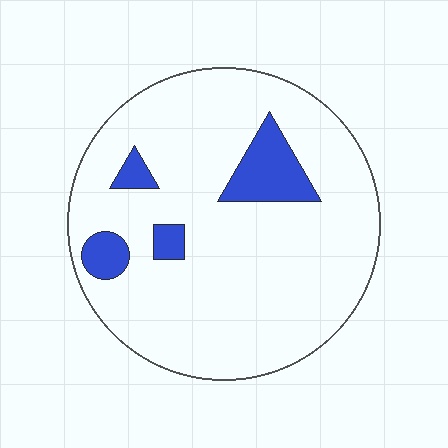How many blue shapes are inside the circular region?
4.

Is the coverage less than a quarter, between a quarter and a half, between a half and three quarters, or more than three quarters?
Less than a quarter.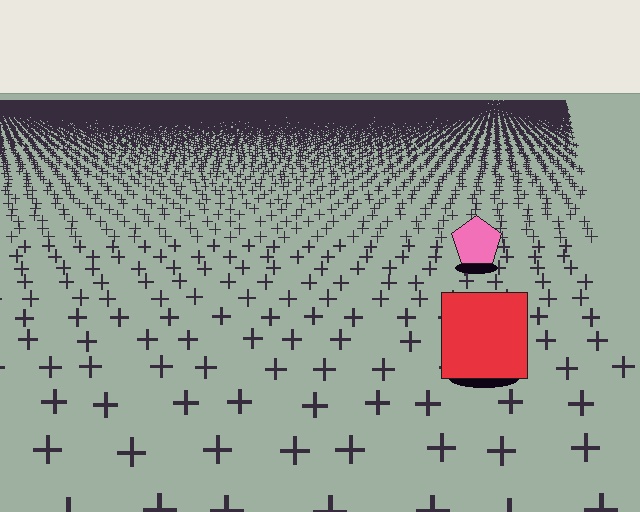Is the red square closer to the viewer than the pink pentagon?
Yes. The red square is closer — you can tell from the texture gradient: the ground texture is coarser near it.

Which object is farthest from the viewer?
The pink pentagon is farthest from the viewer. It appears smaller and the ground texture around it is denser.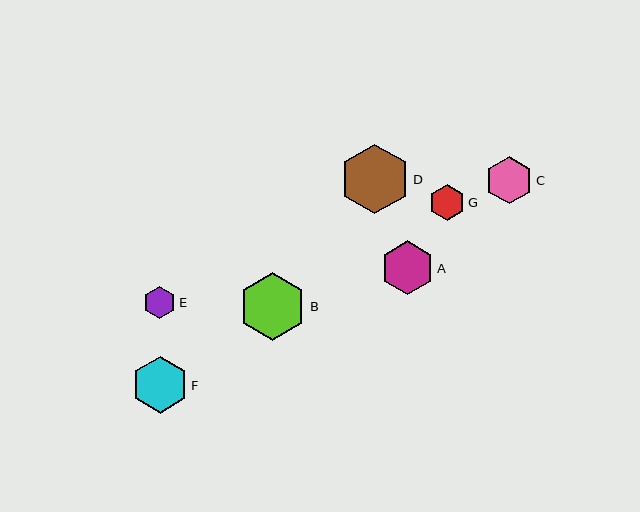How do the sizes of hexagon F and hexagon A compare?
Hexagon F and hexagon A are approximately the same size.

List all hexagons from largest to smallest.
From largest to smallest: D, B, F, A, C, G, E.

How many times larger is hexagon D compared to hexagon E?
Hexagon D is approximately 2.2 times the size of hexagon E.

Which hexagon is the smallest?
Hexagon E is the smallest with a size of approximately 32 pixels.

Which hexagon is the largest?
Hexagon D is the largest with a size of approximately 70 pixels.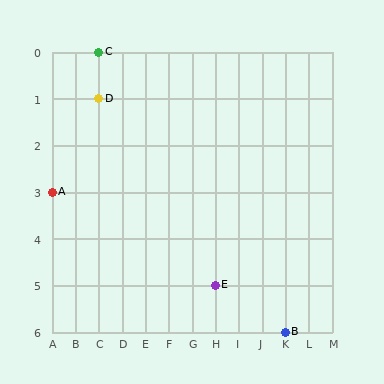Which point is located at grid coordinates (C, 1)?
Point D is at (C, 1).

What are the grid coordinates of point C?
Point C is at grid coordinates (C, 0).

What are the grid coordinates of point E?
Point E is at grid coordinates (H, 5).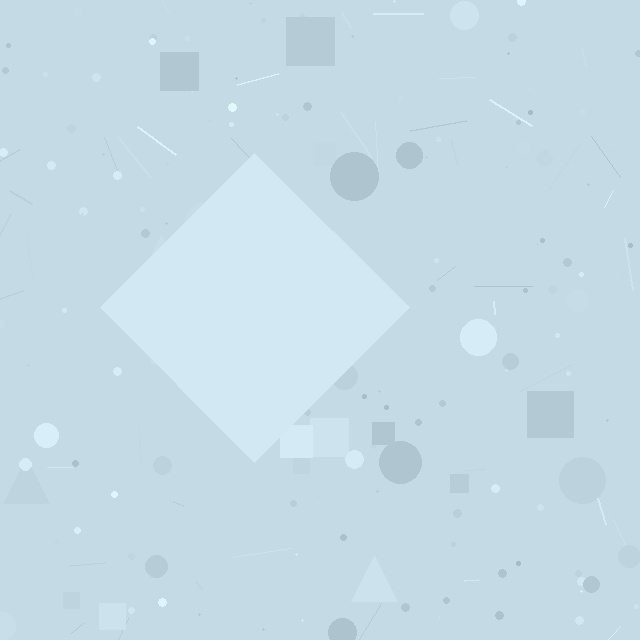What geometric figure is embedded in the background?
A diamond is embedded in the background.